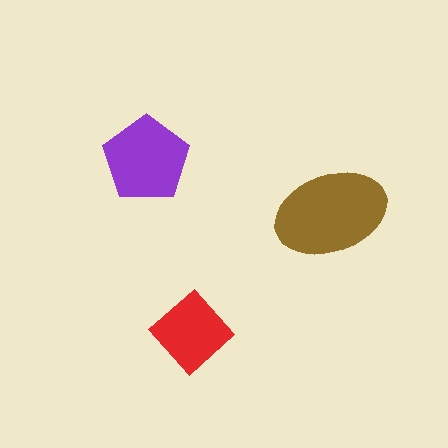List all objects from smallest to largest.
The red diamond, the purple pentagon, the brown ellipse.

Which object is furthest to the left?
The purple pentagon is leftmost.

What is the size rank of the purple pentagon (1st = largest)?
2nd.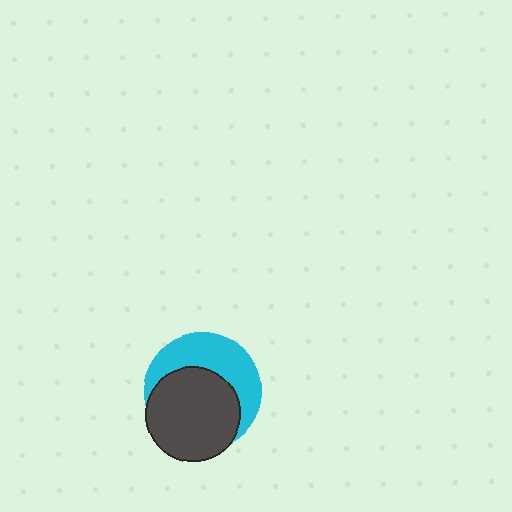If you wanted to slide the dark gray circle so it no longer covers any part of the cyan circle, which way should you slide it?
Slide it toward the lower-left — that is the most direct way to separate the two shapes.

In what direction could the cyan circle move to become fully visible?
The cyan circle could move toward the upper-right. That would shift it out from behind the dark gray circle entirely.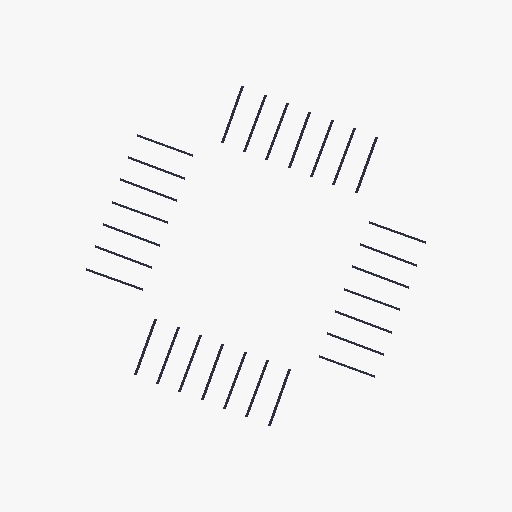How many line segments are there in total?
28 — 7 along each of the 4 edges.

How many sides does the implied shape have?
4 sides — the line-ends trace a square.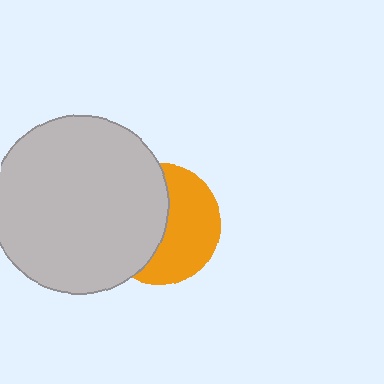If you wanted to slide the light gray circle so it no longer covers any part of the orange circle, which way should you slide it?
Slide it left — that is the most direct way to separate the two shapes.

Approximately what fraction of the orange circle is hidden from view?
Roughly 49% of the orange circle is hidden behind the light gray circle.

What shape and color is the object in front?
The object in front is a light gray circle.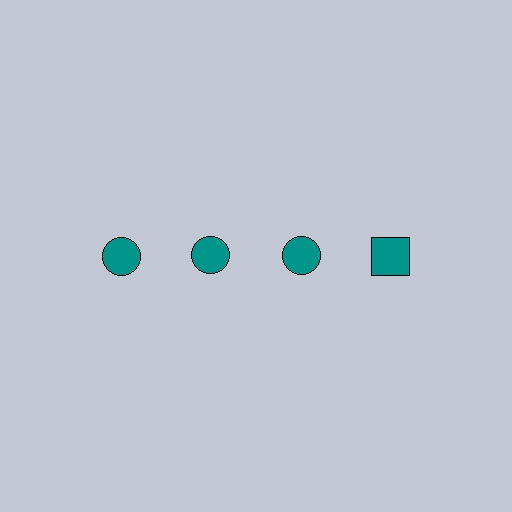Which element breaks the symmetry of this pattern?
The teal square in the top row, second from right column breaks the symmetry. All other shapes are teal circles.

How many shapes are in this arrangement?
There are 4 shapes arranged in a grid pattern.